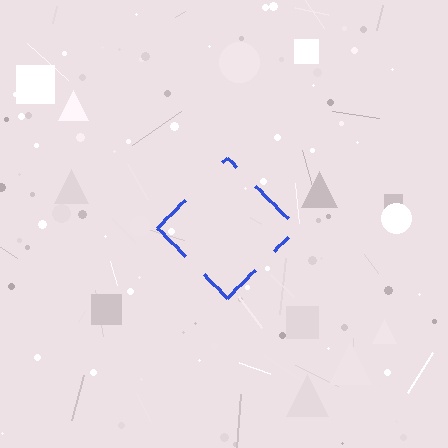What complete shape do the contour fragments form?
The contour fragments form a diamond.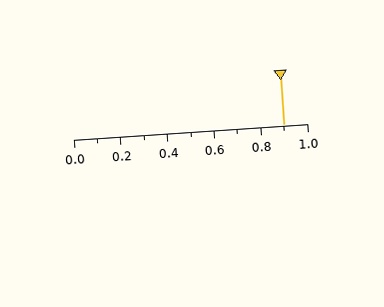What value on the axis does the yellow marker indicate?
The marker indicates approximately 0.9.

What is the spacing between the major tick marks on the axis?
The major ticks are spaced 0.2 apart.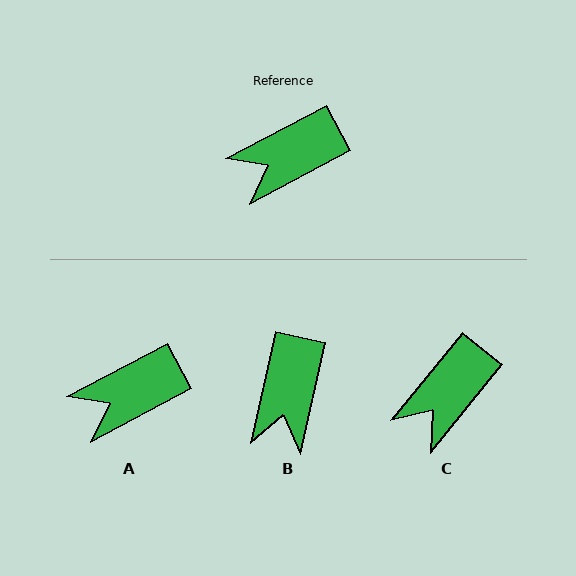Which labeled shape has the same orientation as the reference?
A.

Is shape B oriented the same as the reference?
No, it is off by about 50 degrees.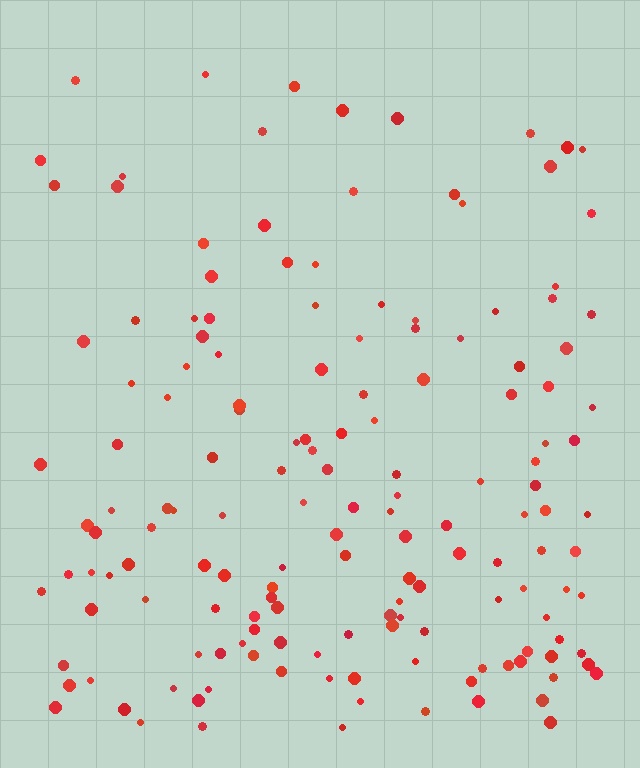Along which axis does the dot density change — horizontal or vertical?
Vertical.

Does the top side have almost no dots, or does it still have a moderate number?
Still a moderate number, just noticeably fewer than the bottom.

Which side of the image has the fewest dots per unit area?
The top.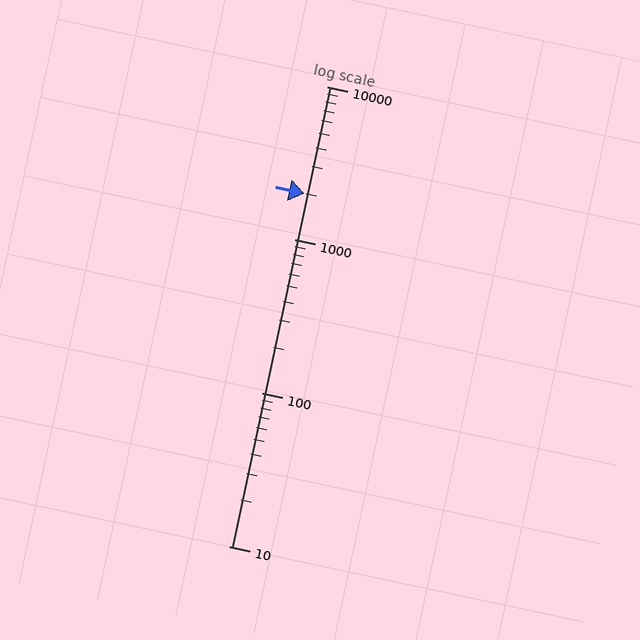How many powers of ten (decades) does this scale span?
The scale spans 3 decades, from 10 to 10000.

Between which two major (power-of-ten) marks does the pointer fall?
The pointer is between 1000 and 10000.